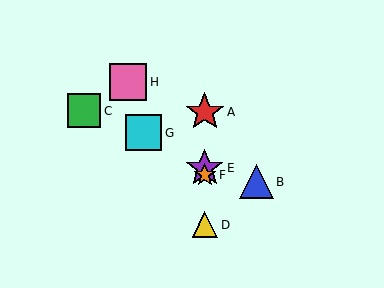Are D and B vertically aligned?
No, D is at x≈205 and B is at x≈256.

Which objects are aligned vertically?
Objects A, D, E, F are aligned vertically.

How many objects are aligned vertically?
4 objects (A, D, E, F) are aligned vertically.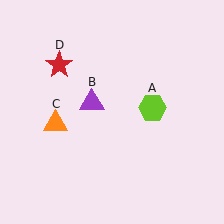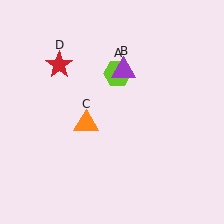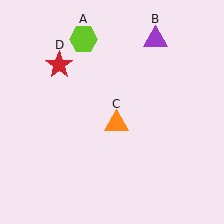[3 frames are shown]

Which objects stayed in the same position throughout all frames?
Red star (object D) remained stationary.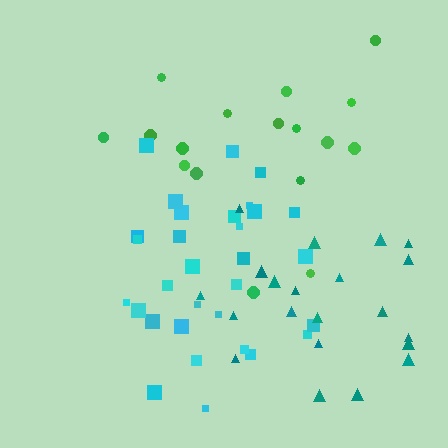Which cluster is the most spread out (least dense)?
Green.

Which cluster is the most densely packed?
Cyan.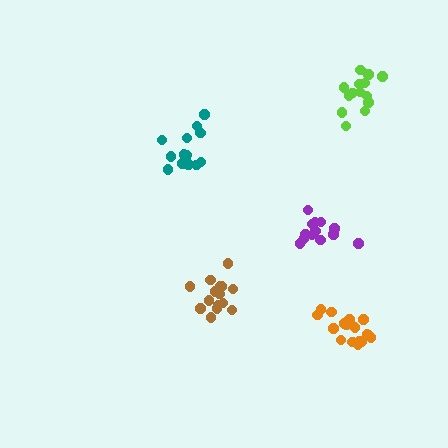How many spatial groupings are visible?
There are 5 spatial groupings.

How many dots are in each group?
Group 1: 14 dots, Group 2: 17 dots, Group 3: 15 dots, Group 4: 13 dots, Group 5: 14 dots (73 total).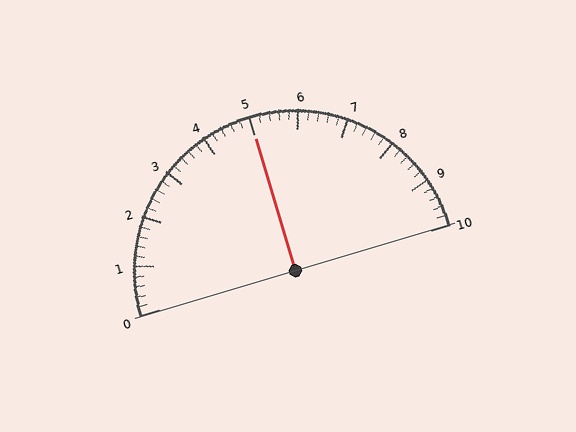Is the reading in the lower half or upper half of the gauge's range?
The reading is in the upper half of the range (0 to 10).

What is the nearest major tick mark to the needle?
The nearest major tick mark is 5.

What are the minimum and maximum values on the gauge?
The gauge ranges from 0 to 10.